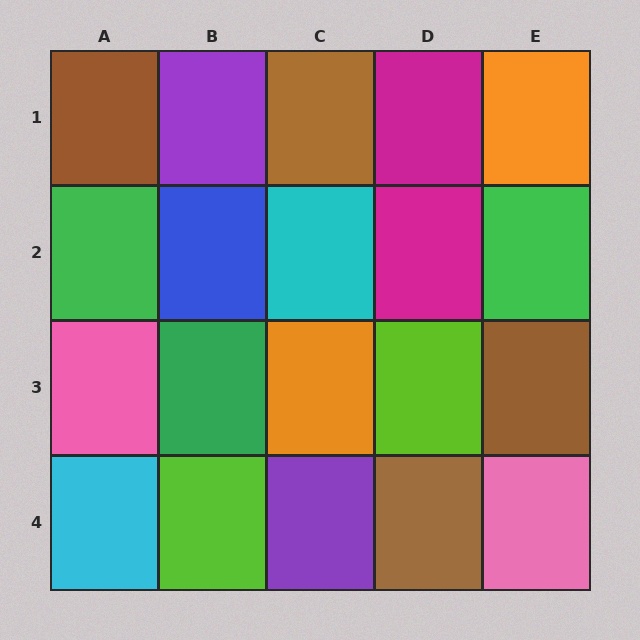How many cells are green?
3 cells are green.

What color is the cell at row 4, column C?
Purple.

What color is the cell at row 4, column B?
Lime.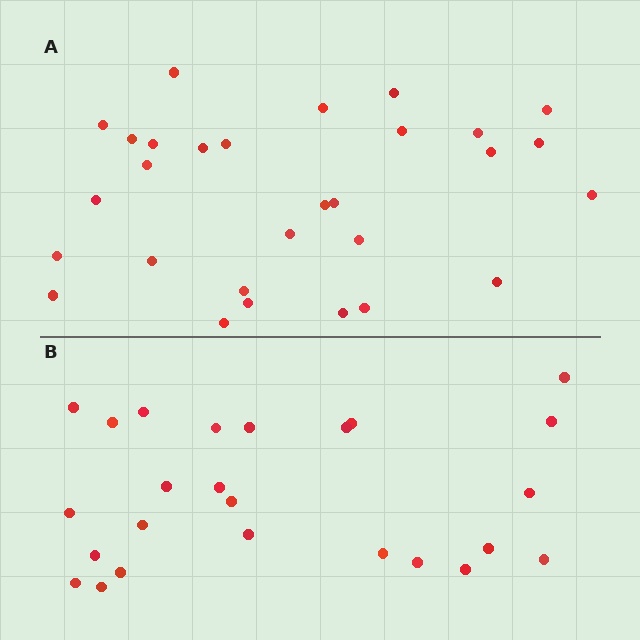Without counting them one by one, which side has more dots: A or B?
Region A (the top region) has more dots.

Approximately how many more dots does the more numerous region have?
Region A has about 4 more dots than region B.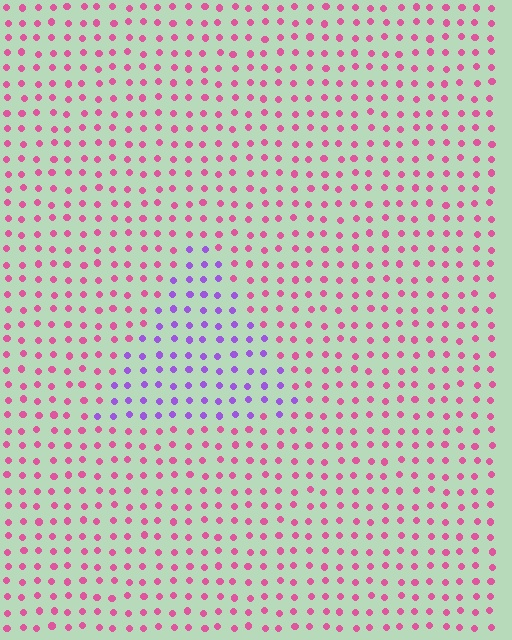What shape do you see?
I see a triangle.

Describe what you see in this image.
The image is filled with small pink elements in a uniform arrangement. A triangle-shaped region is visible where the elements are tinted to a slightly different hue, forming a subtle color boundary.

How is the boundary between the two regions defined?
The boundary is defined purely by a slight shift in hue (about 56 degrees). Spacing, size, and orientation are identical on both sides.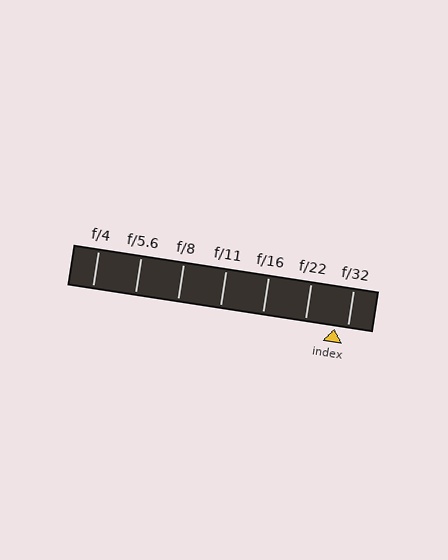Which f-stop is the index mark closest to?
The index mark is closest to f/32.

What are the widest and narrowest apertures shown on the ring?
The widest aperture shown is f/4 and the narrowest is f/32.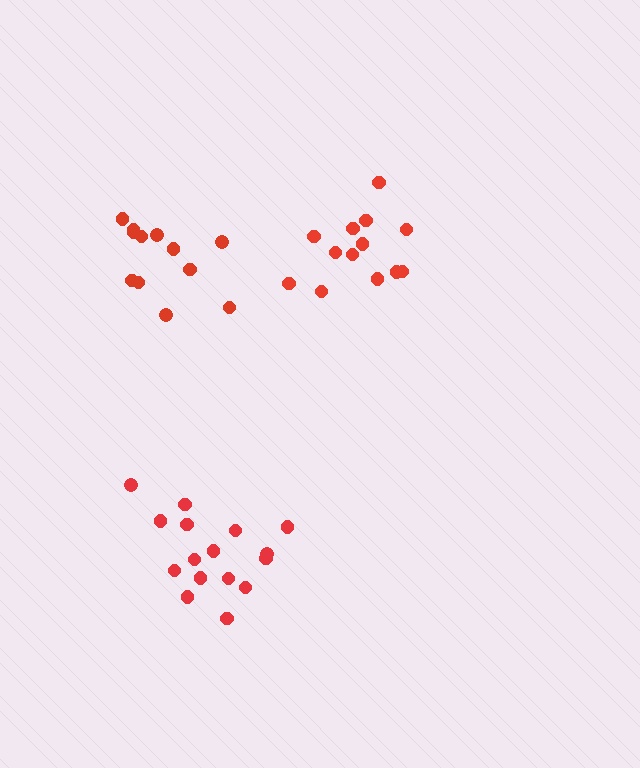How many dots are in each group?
Group 1: 16 dots, Group 2: 12 dots, Group 3: 13 dots (41 total).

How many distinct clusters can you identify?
There are 3 distinct clusters.